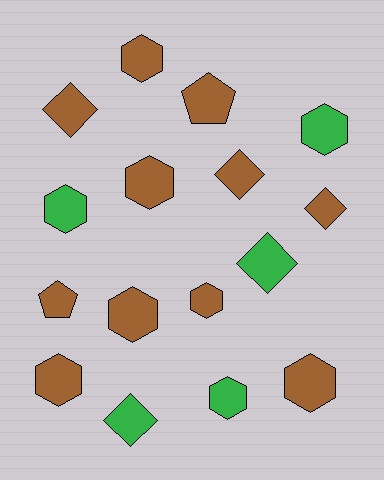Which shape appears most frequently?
Hexagon, with 9 objects.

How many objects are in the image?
There are 16 objects.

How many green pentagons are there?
There are no green pentagons.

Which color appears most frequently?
Brown, with 11 objects.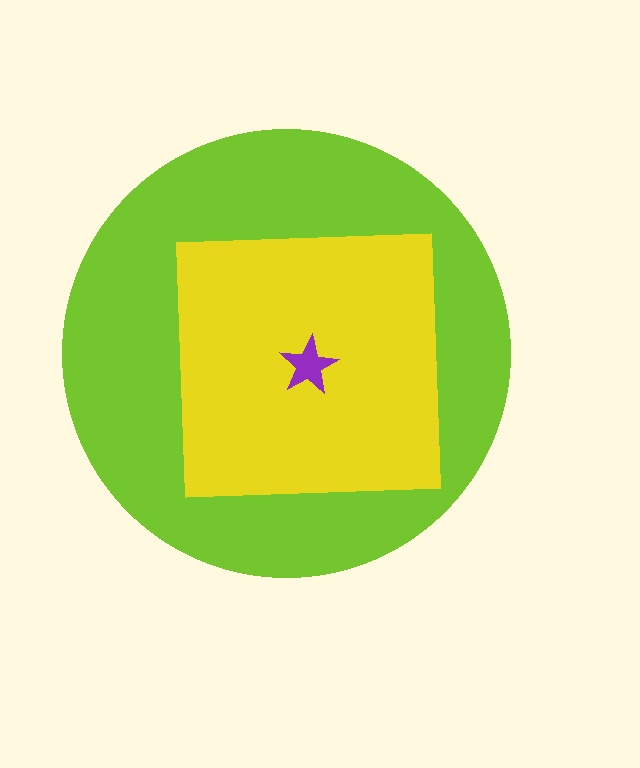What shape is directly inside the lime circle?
The yellow square.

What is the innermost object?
The purple star.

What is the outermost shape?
The lime circle.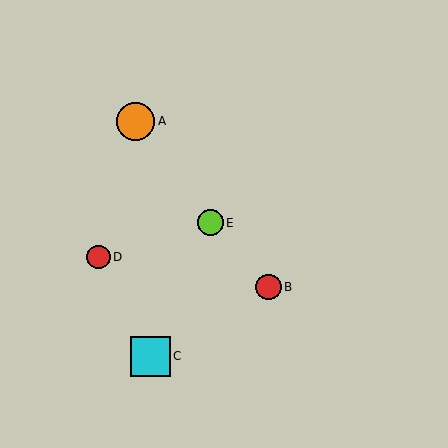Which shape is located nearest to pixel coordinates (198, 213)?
The lime circle (labeled E) at (210, 223) is nearest to that location.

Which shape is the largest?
The cyan square (labeled C) is the largest.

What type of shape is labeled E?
Shape E is a lime circle.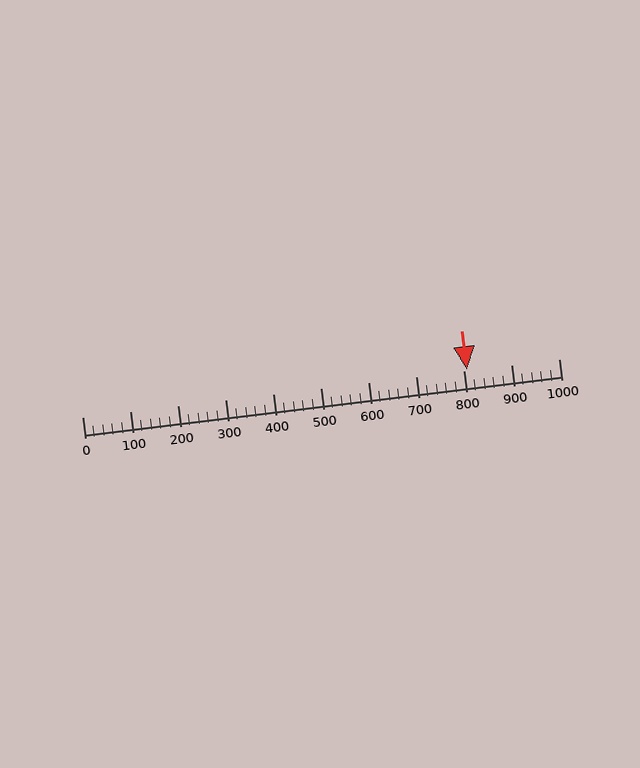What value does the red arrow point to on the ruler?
The red arrow points to approximately 808.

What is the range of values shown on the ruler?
The ruler shows values from 0 to 1000.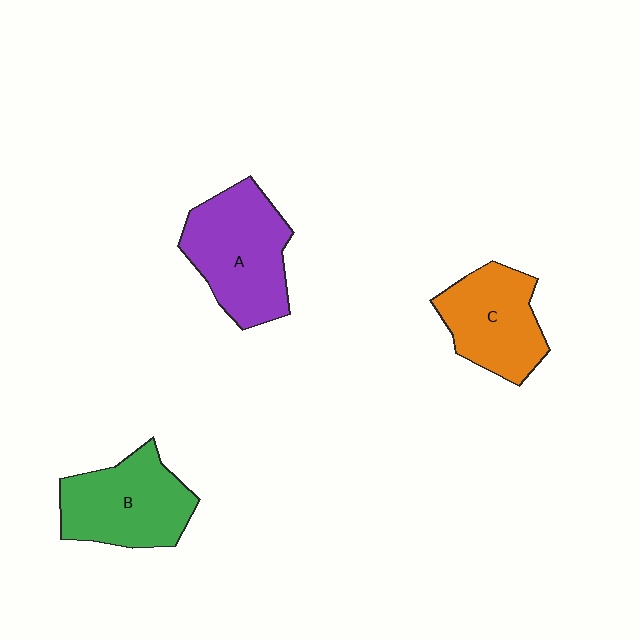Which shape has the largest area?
Shape A (purple).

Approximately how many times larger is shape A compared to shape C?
Approximately 1.2 times.